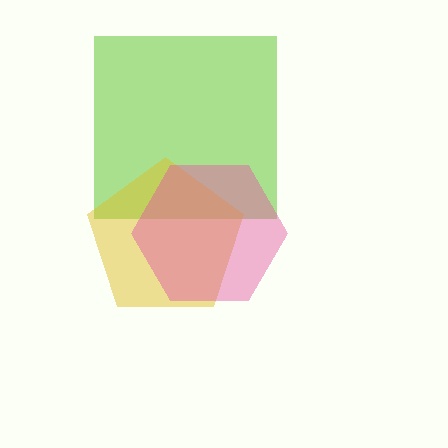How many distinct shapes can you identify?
There are 3 distinct shapes: a lime square, a yellow pentagon, a pink hexagon.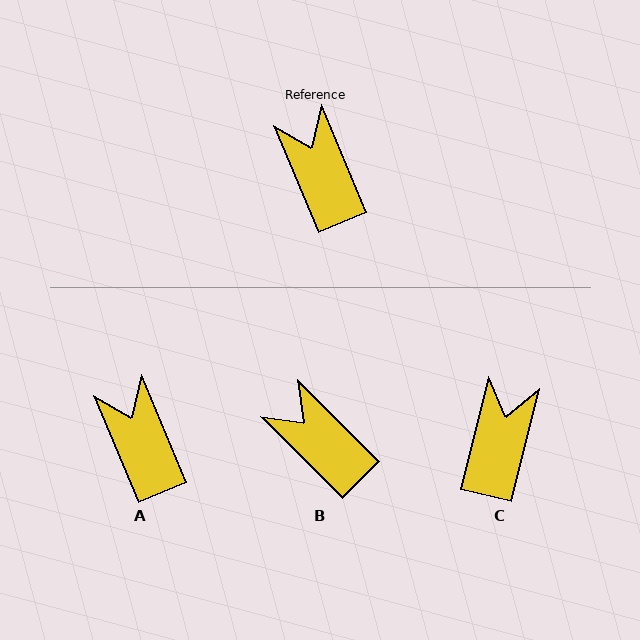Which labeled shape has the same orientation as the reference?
A.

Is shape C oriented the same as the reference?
No, it is off by about 36 degrees.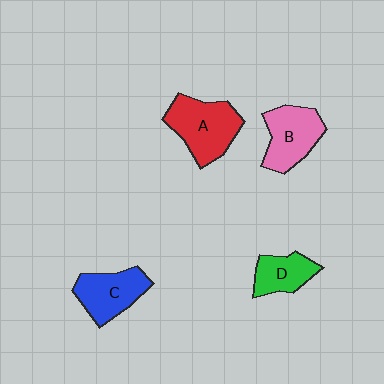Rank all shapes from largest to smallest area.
From largest to smallest: A (red), B (pink), C (blue), D (green).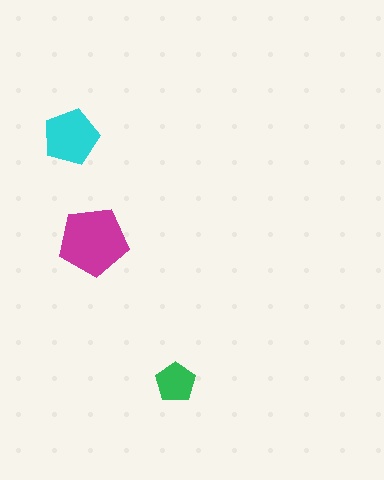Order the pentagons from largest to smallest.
the magenta one, the cyan one, the green one.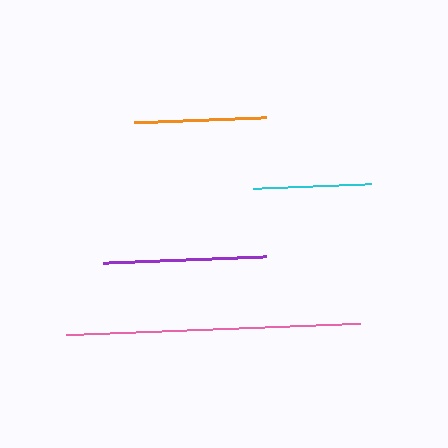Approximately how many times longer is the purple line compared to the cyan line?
The purple line is approximately 1.4 times the length of the cyan line.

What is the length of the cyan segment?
The cyan segment is approximately 118 pixels long.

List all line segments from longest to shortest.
From longest to shortest: pink, purple, orange, cyan.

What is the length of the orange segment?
The orange segment is approximately 132 pixels long.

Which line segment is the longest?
The pink line is the longest at approximately 294 pixels.